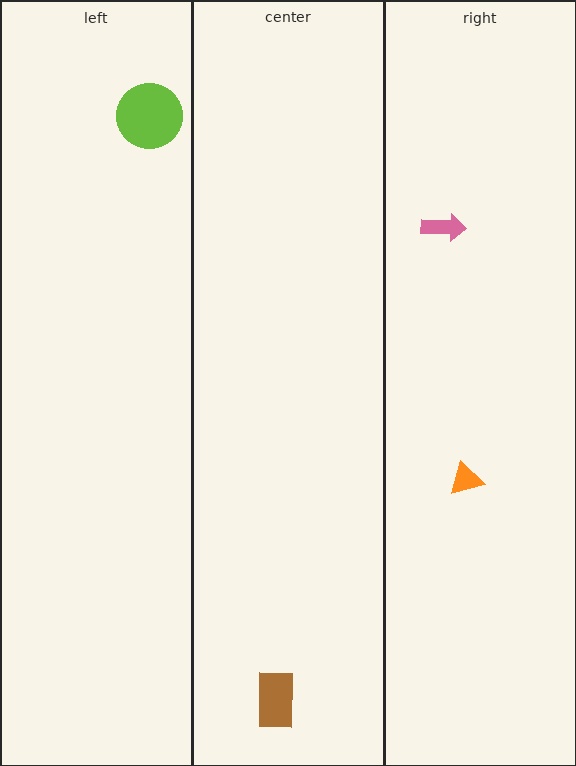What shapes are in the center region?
The brown rectangle.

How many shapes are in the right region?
2.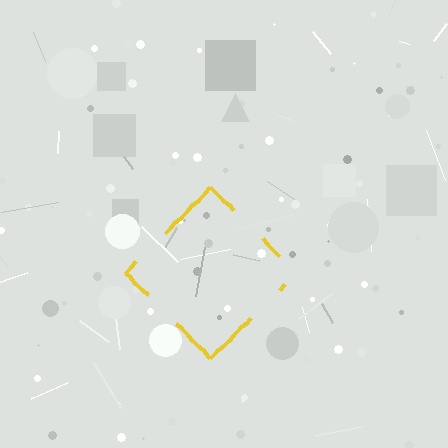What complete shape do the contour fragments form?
The contour fragments form a diamond.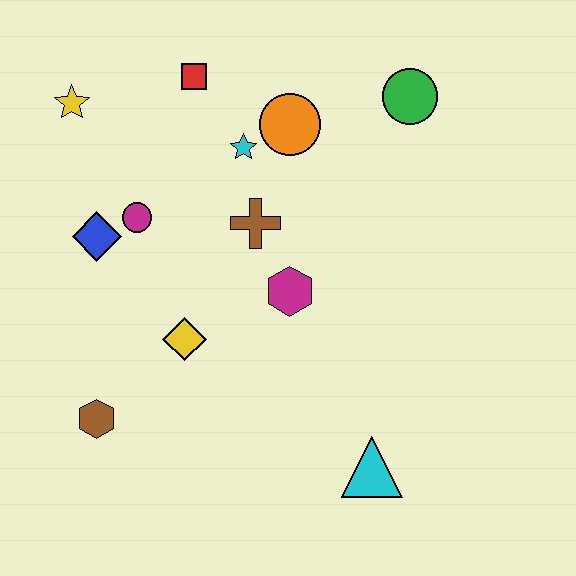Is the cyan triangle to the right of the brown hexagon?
Yes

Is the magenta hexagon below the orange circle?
Yes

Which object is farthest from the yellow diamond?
The green circle is farthest from the yellow diamond.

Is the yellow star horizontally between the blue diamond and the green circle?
No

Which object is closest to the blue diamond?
The magenta circle is closest to the blue diamond.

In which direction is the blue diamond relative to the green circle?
The blue diamond is to the left of the green circle.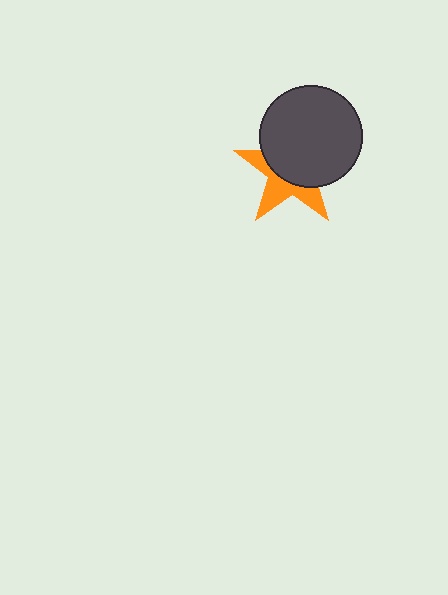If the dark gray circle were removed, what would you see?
You would see the complete orange star.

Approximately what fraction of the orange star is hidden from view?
Roughly 59% of the orange star is hidden behind the dark gray circle.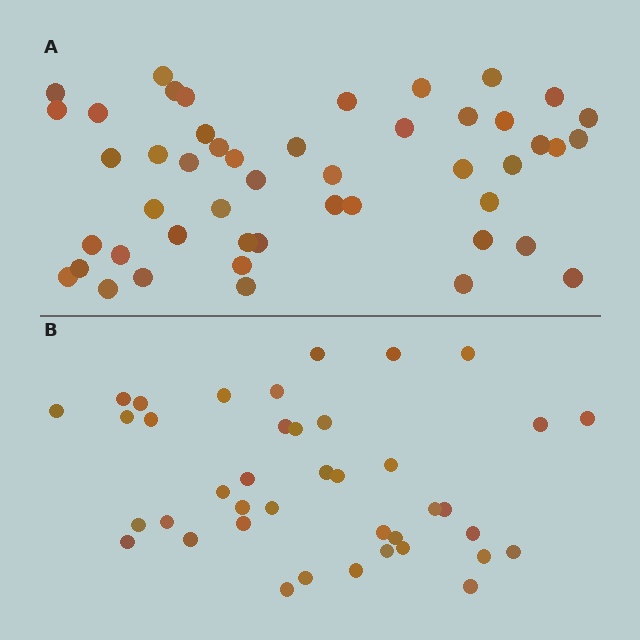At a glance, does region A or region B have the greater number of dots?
Region A (the top region) has more dots.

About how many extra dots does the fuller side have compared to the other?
Region A has roughly 8 or so more dots than region B.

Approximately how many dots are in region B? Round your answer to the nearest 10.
About 40 dots.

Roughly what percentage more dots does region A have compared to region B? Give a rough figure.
About 20% more.